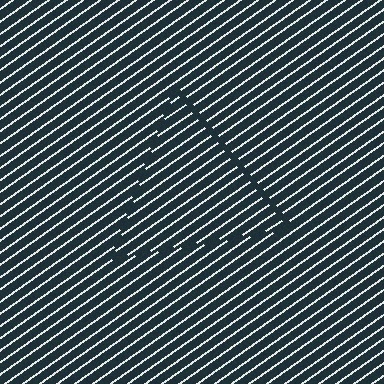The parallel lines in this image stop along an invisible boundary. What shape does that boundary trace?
An illusory triangle. The interior of the shape contains the same grating, shifted by half a period — the contour is defined by the phase discontinuity where line-ends from the inner and outer gratings abut.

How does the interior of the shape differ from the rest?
The interior of the shape contains the same grating, shifted by half a period — the contour is defined by the phase discontinuity where line-ends from the inner and outer gratings abut.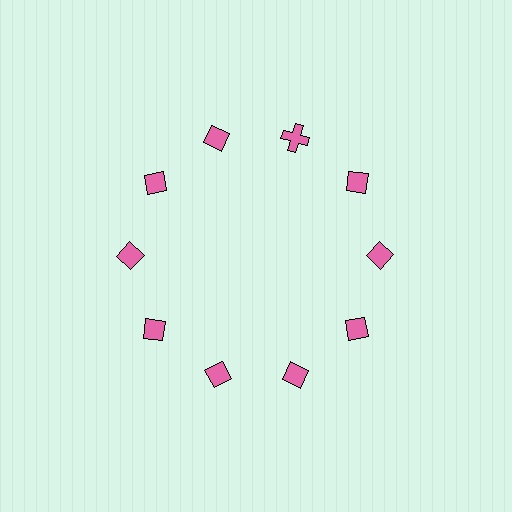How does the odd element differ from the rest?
It has a different shape: cross instead of diamond.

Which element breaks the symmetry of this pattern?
The pink cross at roughly the 1 o'clock position breaks the symmetry. All other shapes are pink diamonds.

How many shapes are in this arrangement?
There are 10 shapes arranged in a ring pattern.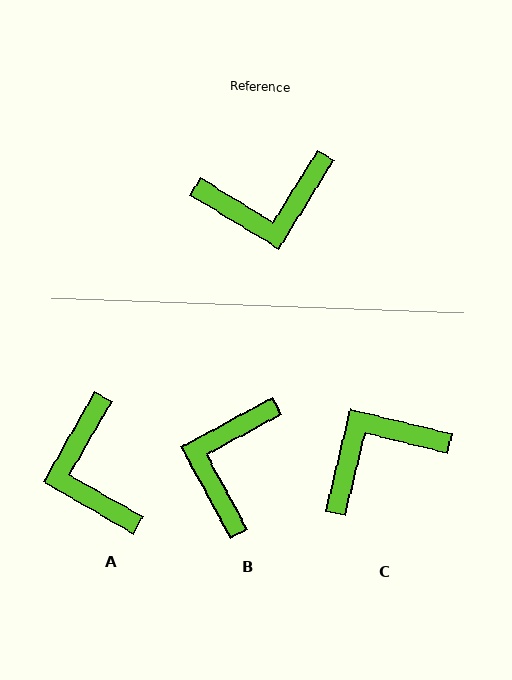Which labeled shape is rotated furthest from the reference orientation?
C, about 162 degrees away.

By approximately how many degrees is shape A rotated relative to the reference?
Approximately 88 degrees clockwise.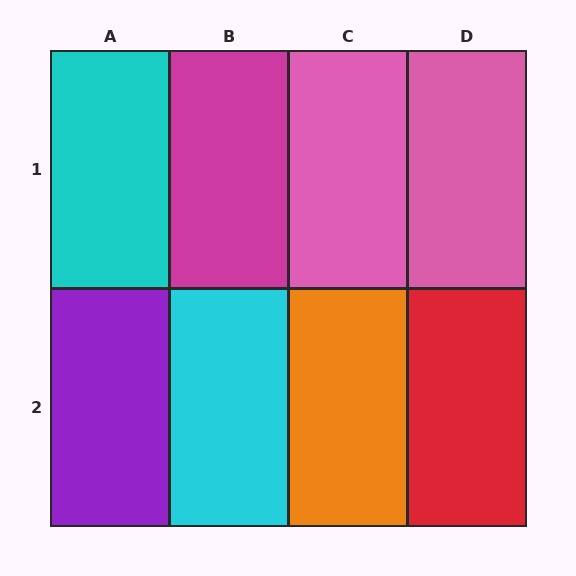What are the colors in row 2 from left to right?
Purple, cyan, orange, red.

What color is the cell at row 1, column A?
Cyan.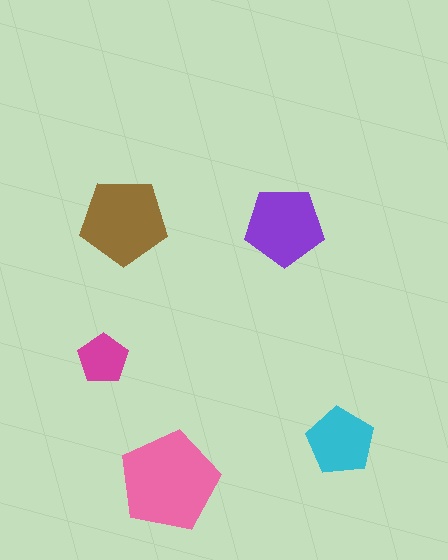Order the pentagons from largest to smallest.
the pink one, the brown one, the purple one, the cyan one, the magenta one.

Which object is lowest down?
The pink pentagon is bottommost.